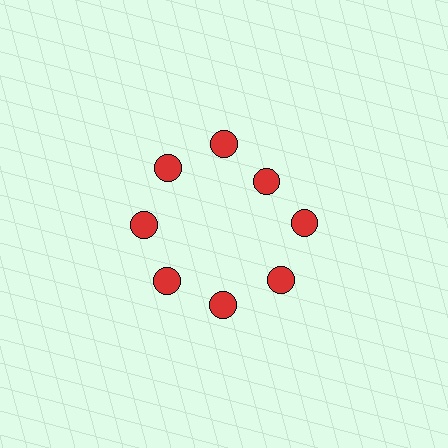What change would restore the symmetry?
The symmetry would be restored by moving it outward, back onto the ring so that all 8 circles sit at equal angles and equal distance from the center.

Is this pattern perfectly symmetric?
No. The 8 red circles are arranged in a ring, but one element near the 2 o'clock position is pulled inward toward the center, breaking the 8-fold rotational symmetry.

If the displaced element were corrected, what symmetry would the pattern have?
It would have 8-fold rotational symmetry — the pattern would map onto itself every 45 degrees.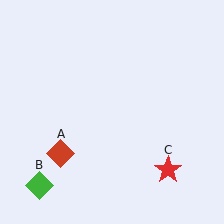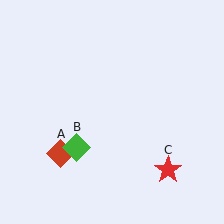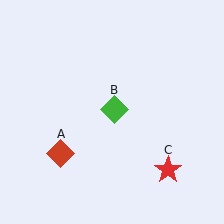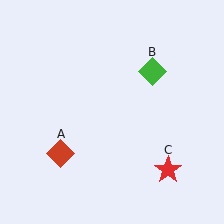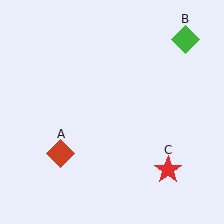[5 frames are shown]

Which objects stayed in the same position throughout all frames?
Red diamond (object A) and red star (object C) remained stationary.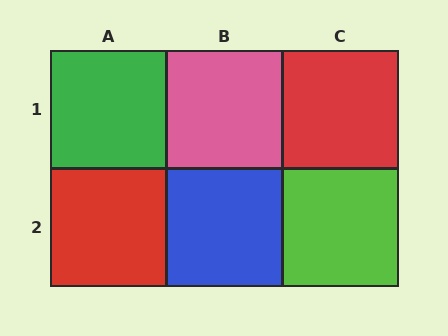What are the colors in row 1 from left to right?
Green, pink, red.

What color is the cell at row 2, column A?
Red.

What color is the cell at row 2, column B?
Blue.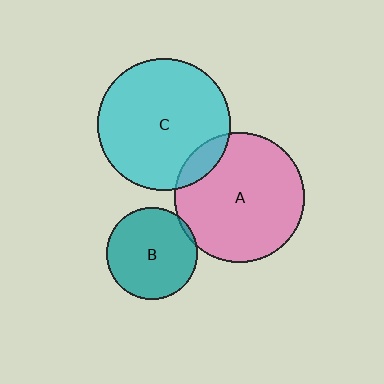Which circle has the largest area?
Circle C (cyan).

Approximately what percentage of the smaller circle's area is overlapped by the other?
Approximately 10%.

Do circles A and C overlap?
Yes.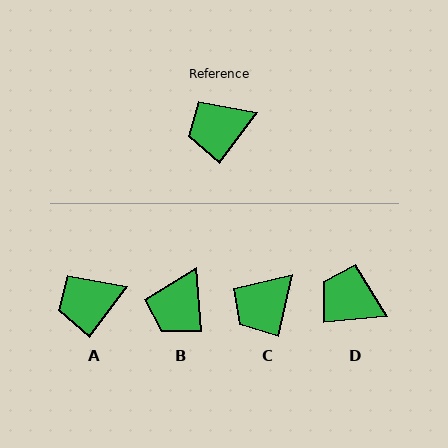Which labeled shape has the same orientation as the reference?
A.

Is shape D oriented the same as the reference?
No, it is off by about 48 degrees.